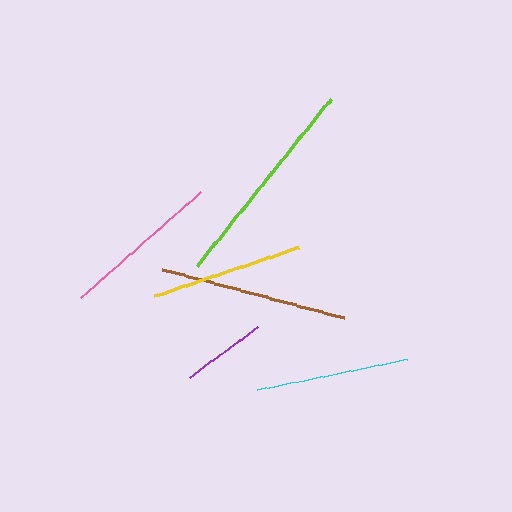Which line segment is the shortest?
The purple line is the shortest at approximately 86 pixels.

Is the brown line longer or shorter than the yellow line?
The brown line is longer than the yellow line.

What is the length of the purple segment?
The purple segment is approximately 86 pixels long.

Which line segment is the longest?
The lime line is the longest at approximately 215 pixels.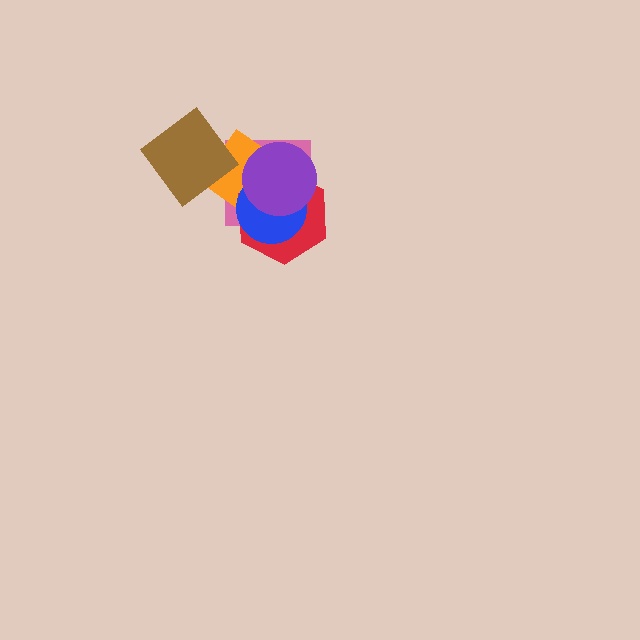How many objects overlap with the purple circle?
4 objects overlap with the purple circle.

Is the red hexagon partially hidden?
Yes, it is partially covered by another shape.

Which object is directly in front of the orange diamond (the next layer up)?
The red hexagon is directly in front of the orange diamond.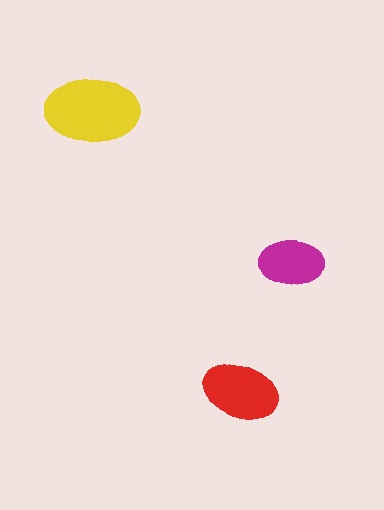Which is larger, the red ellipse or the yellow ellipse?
The yellow one.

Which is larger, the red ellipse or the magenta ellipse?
The red one.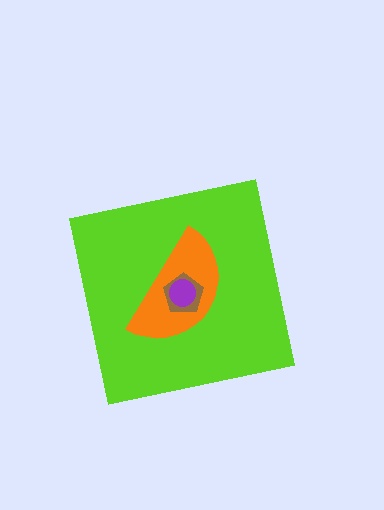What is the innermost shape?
The purple circle.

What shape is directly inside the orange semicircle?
The brown pentagon.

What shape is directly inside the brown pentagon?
The purple circle.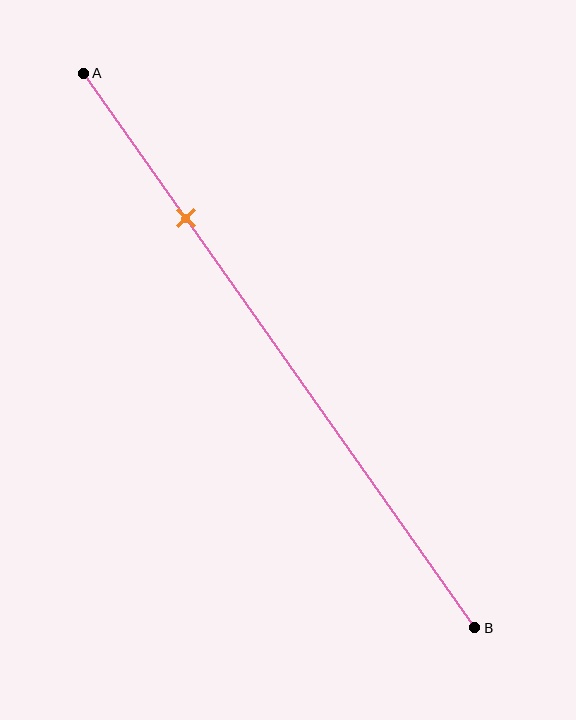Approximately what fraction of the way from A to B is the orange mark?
The orange mark is approximately 25% of the way from A to B.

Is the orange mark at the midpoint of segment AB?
No, the mark is at about 25% from A, not at the 50% midpoint.